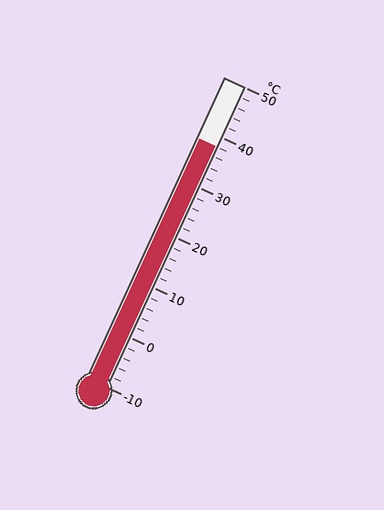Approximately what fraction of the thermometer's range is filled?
The thermometer is filled to approximately 80% of its range.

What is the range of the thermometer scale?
The thermometer scale ranges from -10°C to 50°C.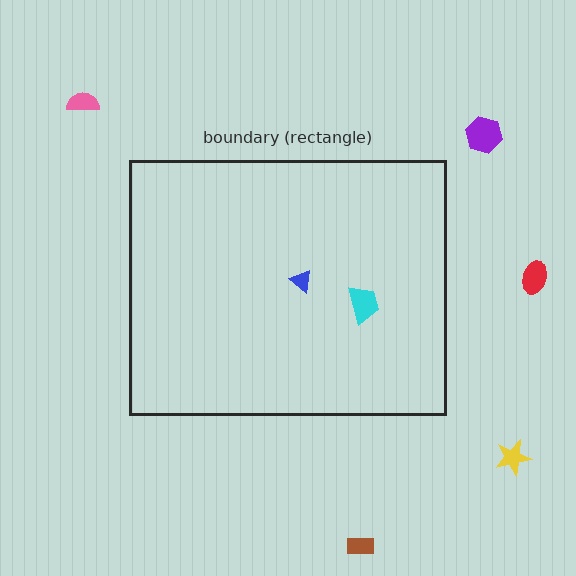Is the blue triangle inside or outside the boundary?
Inside.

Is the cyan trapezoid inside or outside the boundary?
Inside.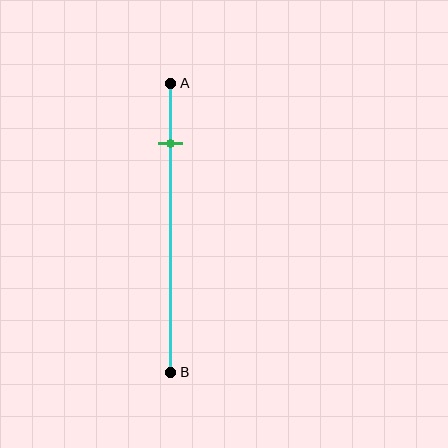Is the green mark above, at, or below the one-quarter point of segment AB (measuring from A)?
The green mark is above the one-quarter point of segment AB.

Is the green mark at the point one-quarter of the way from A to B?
No, the mark is at about 20% from A, not at the 25% one-quarter point.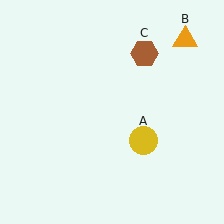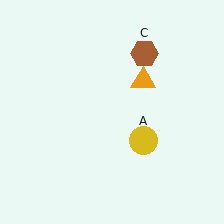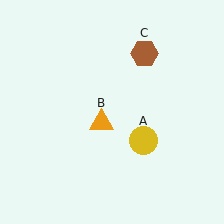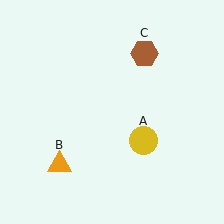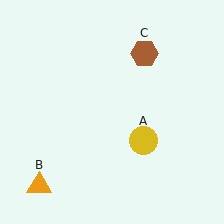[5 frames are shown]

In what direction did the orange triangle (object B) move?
The orange triangle (object B) moved down and to the left.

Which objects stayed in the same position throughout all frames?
Yellow circle (object A) and brown hexagon (object C) remained stationary.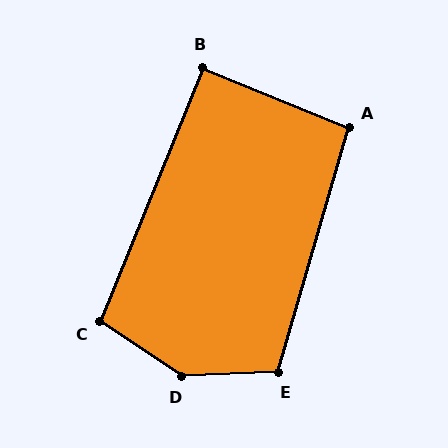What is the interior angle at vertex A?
Approximately 96 degrees (obtuse).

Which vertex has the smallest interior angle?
B, at approximately 90 degrees.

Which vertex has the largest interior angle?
D, at approximately 144 degrees.